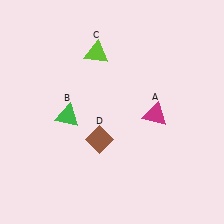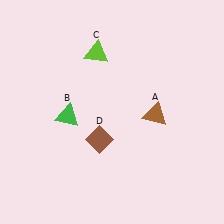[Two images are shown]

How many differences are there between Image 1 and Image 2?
There is 1 difference between the two images.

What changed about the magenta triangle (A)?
In Image 1, A is magenta. In Image 2, it changed to brown.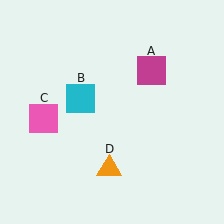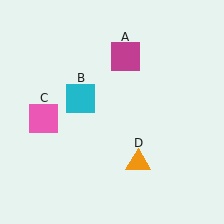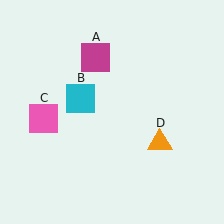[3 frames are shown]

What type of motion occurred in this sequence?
The magenta square (object A), orange triangle (object D) rotated counterclockwise around the center of the scene.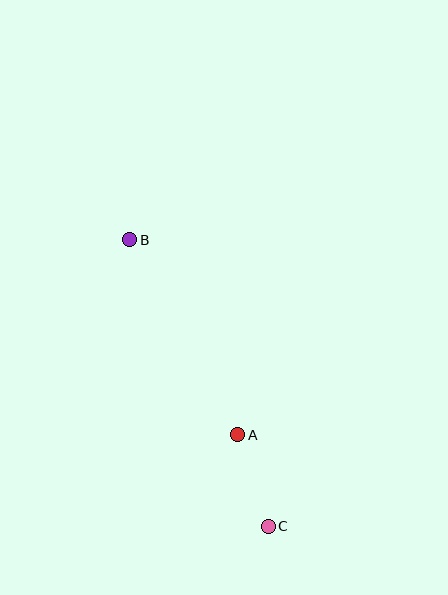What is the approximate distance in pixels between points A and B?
The distance between A and B is approximately 223 pixels.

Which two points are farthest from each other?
Points B and C are farthest from each other.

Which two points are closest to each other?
Points A and C are closest to each other.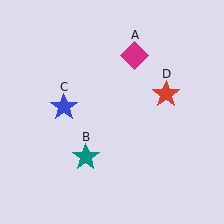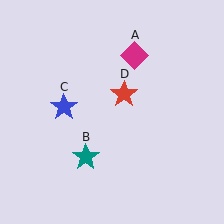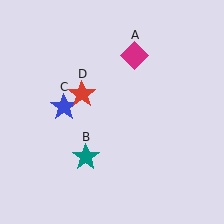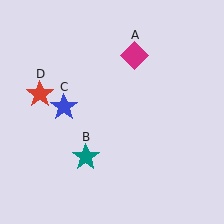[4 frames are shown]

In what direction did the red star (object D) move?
The red star (object D) moved left.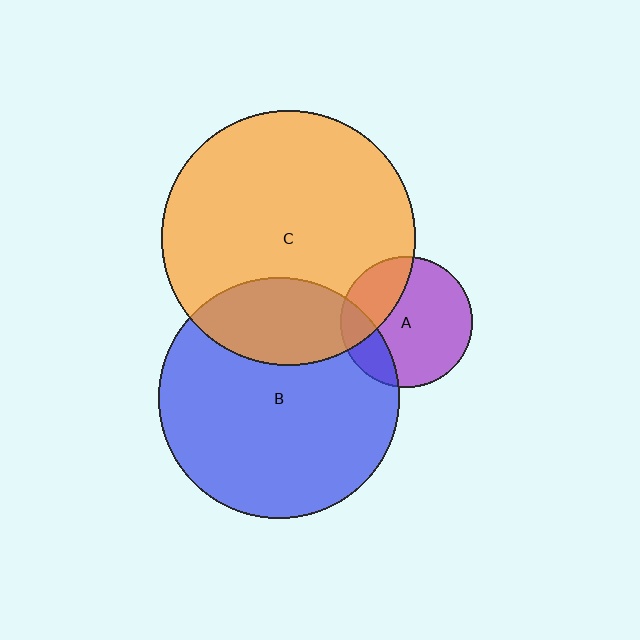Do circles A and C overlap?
Yes.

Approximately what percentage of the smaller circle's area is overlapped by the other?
Approximately 30%.